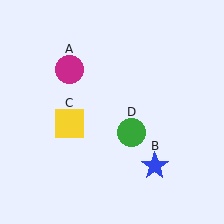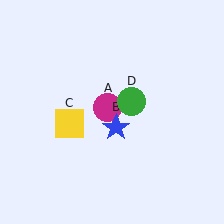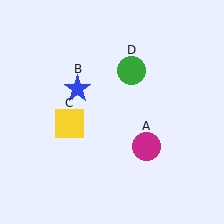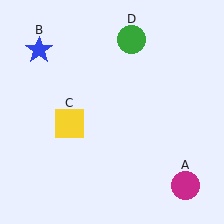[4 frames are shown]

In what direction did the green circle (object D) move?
The green circle (object D) moved up.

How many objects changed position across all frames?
3 objects changed position: magenta circle (object A), blue star (object B), green circle (object D).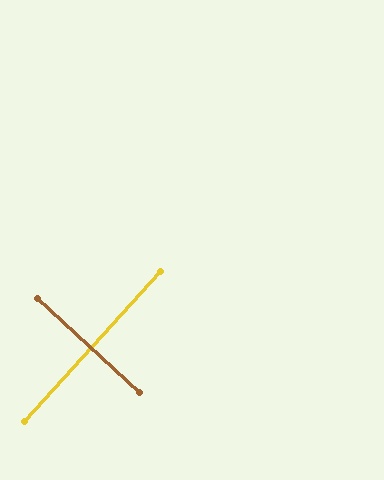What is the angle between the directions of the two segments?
Approximately 90 degrees.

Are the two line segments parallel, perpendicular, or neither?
Perpendicular — they meet at approximately 90°.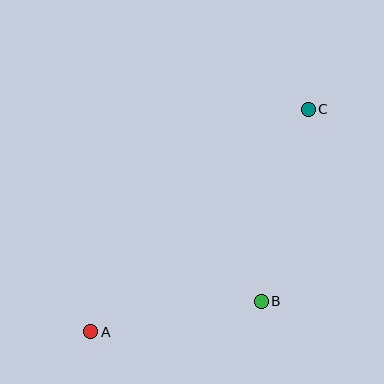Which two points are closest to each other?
Points A and B are closest to each other.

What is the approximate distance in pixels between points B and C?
The distance between B and C is approximately 198 pixels.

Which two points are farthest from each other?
Points A and C are farthest from each other.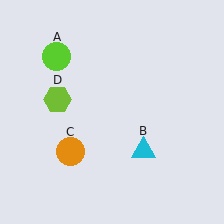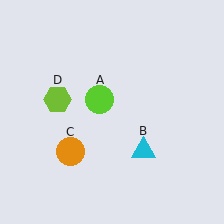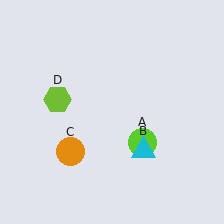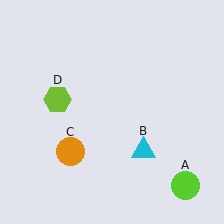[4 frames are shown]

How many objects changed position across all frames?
1 object changed position: lime circle (object A).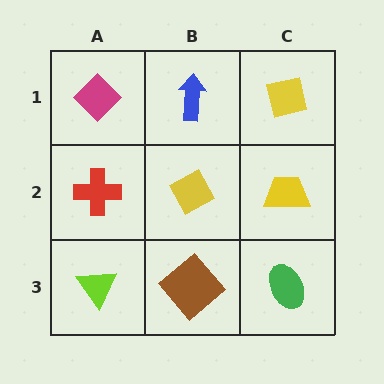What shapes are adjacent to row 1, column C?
A yellow trapezoid (row 2, column C), a blue arrow (row 1, column B).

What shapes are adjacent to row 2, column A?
A magenta diamond (row 1, column A), a lime triangle (row 3, column A), a yellow diamond (row 2, column B).